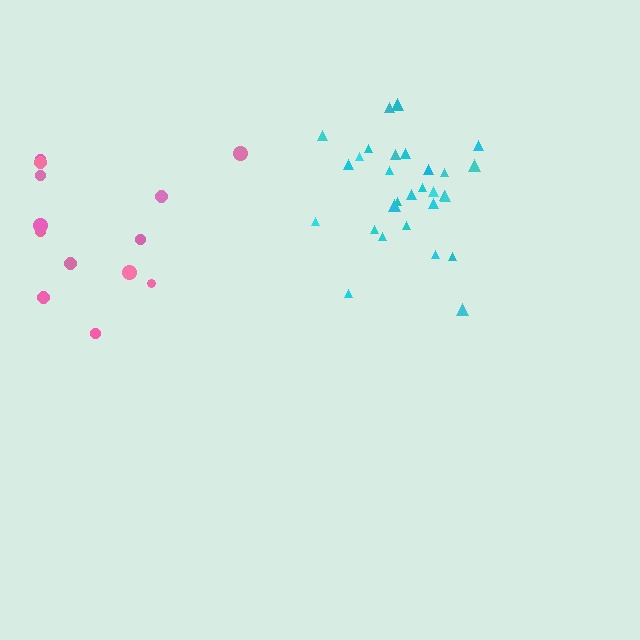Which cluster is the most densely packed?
Cyan.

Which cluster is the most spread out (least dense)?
Pink.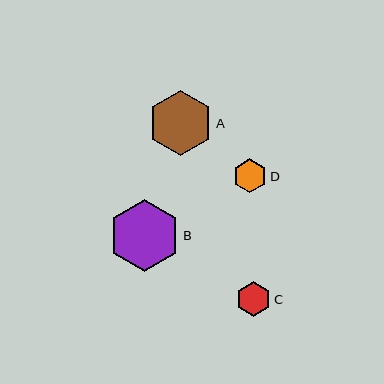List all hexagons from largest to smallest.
From largest to smallest: B, A, C, D.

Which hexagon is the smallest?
Hexagon D is the smallest with a size of approximately 34 pixels.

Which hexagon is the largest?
Hexagon B is the largest with a size of approximately 71 pixels.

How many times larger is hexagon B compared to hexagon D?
Hexagon B is approximately 2.1 times the size of hexagon D.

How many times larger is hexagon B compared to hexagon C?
Hexagon B is approximately 2.1 times the size of hexagon C.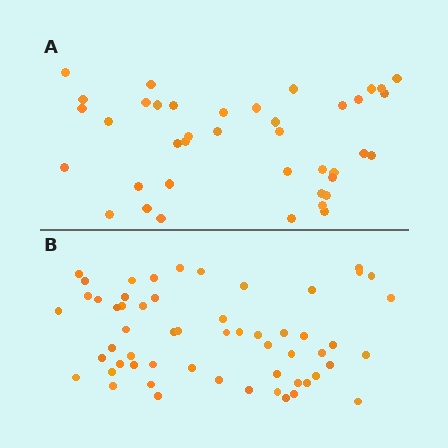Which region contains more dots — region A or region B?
Region B (the bottom region) has more dots.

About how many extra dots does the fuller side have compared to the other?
Region B has approximately 15 more dots than region A.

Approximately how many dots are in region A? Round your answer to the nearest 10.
About 40 dots.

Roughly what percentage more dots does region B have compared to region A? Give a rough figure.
About 40% more.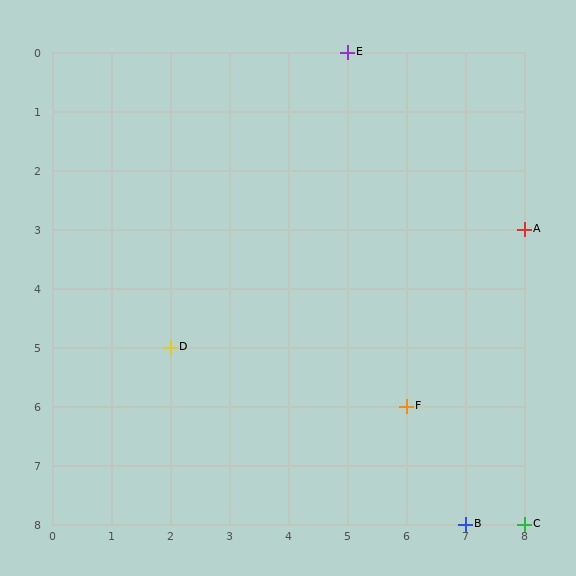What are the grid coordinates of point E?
Point E is at grid coordinates (5, 0).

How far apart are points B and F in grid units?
Points B and F are 1 column and 2 rows apart (about 2.2 grid units diagonally).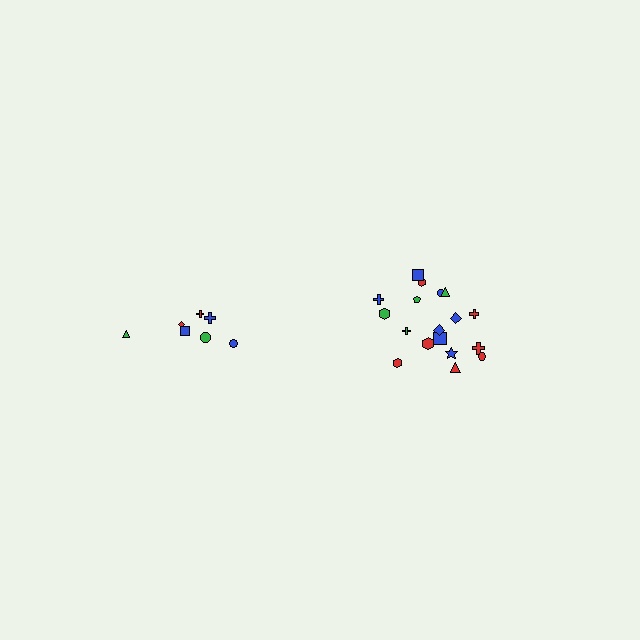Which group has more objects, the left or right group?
The right group.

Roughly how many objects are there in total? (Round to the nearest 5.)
Roughly 25 objects in total.